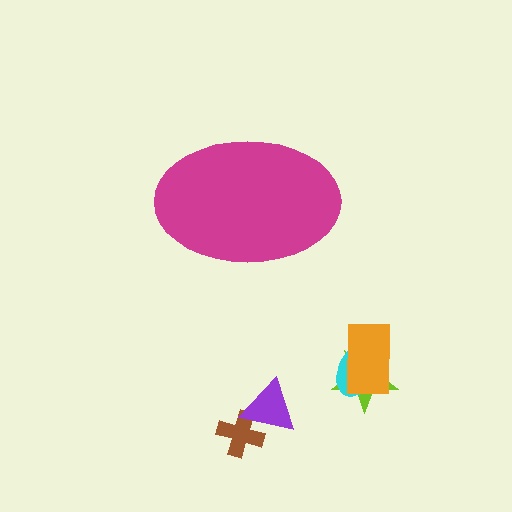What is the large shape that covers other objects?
A magenta ellipse.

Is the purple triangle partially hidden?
No, the purple triangle is fully visible.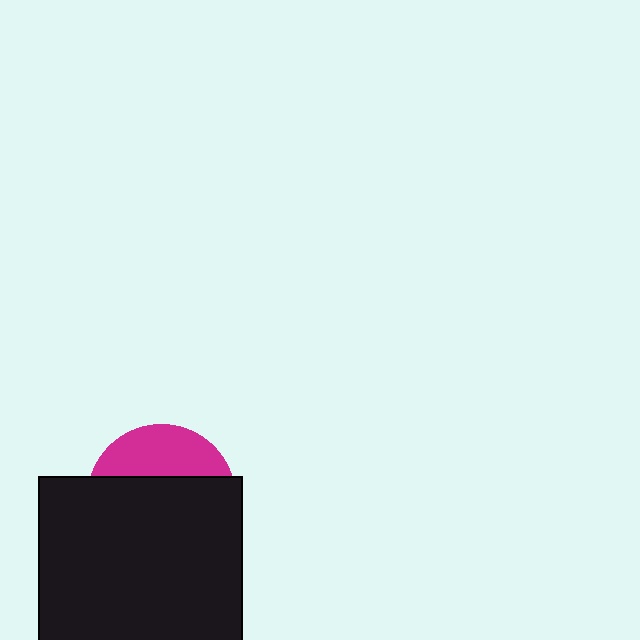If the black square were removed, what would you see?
You would see the complete magenta circle.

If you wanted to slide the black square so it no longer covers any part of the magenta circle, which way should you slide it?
Slide it down — that is the most direct way to separate the two shapes.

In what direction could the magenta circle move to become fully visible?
The magenta circle could move up. That would shift it out from behind the black square entirely.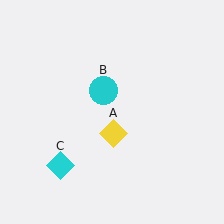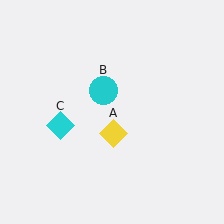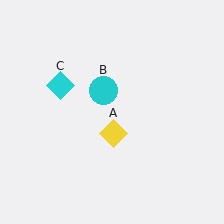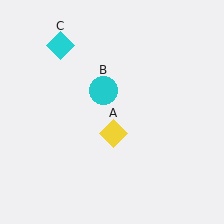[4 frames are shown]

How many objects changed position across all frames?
1 object changed position: cyan diamond (object C).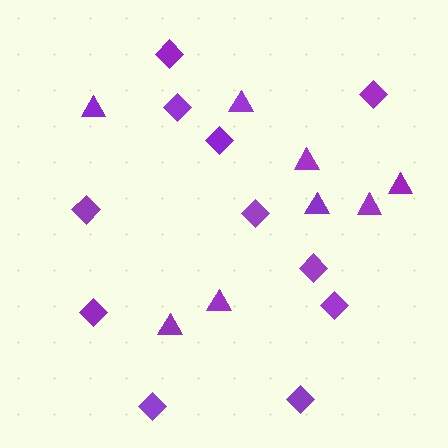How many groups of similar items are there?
There are 2 groups: one group of triangles (8) and one group of diamonds (11).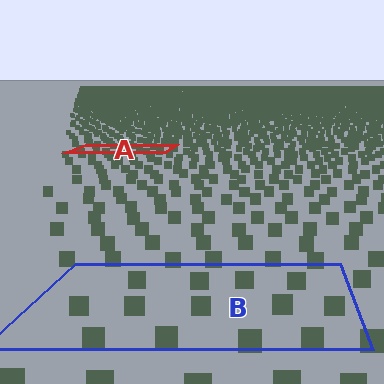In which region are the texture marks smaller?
The texture marks are smaller in region A, because it is farther away.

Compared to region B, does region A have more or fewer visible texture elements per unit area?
Region A has more texture elements per unit area — they are packed more densely because it is farther away.